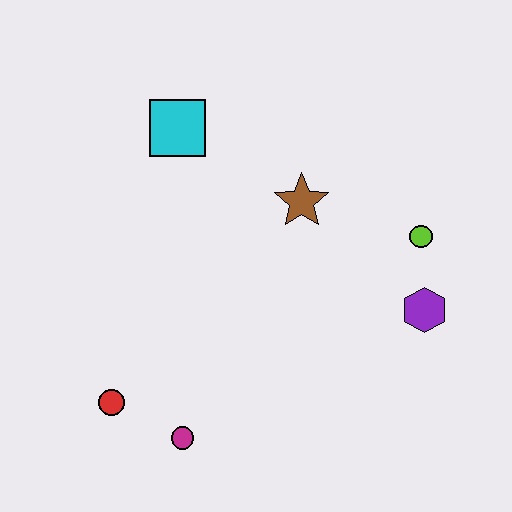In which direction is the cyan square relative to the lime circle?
The cyan square is to the left of the lime circle.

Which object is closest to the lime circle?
The purple hexagon is closest to the lime circle.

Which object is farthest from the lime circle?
The red circle is farthest from the lime circle.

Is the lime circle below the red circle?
No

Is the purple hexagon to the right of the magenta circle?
Yes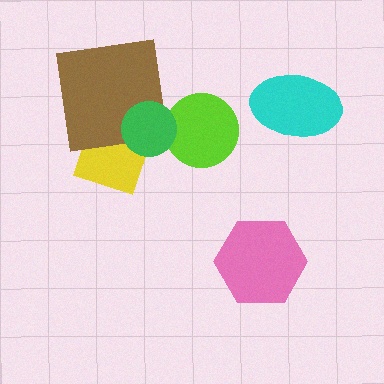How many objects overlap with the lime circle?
1 object overlaps with the lime circle.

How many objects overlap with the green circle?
3 objects overlap with the green circle.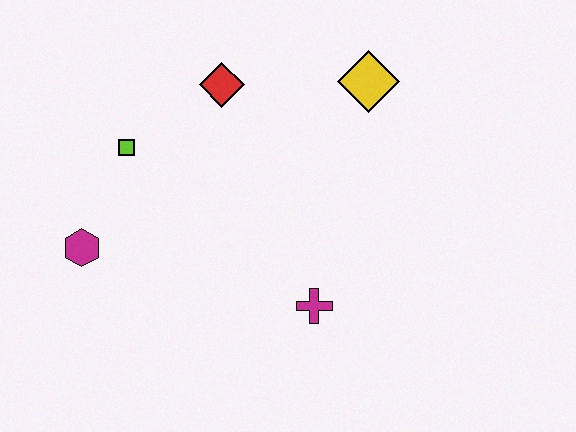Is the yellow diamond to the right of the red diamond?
Yes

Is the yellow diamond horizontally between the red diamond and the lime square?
No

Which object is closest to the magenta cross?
The yellow diamond is closest to the magenta cross.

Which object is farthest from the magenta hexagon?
The yellow diamond is farthest from the magenta hexagon.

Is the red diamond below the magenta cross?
No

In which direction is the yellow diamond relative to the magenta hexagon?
The yellow diamond is to the right of the magenta hexagon.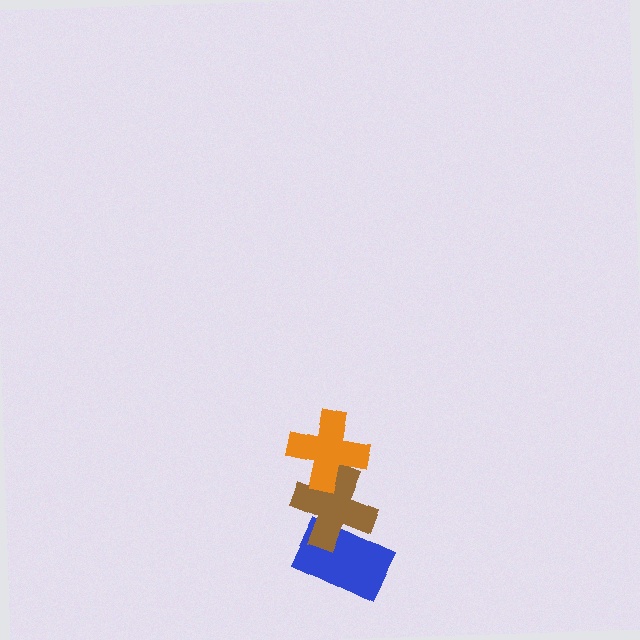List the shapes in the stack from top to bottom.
From top to bottom: the orange cross, the brown cross, the blue rectangle.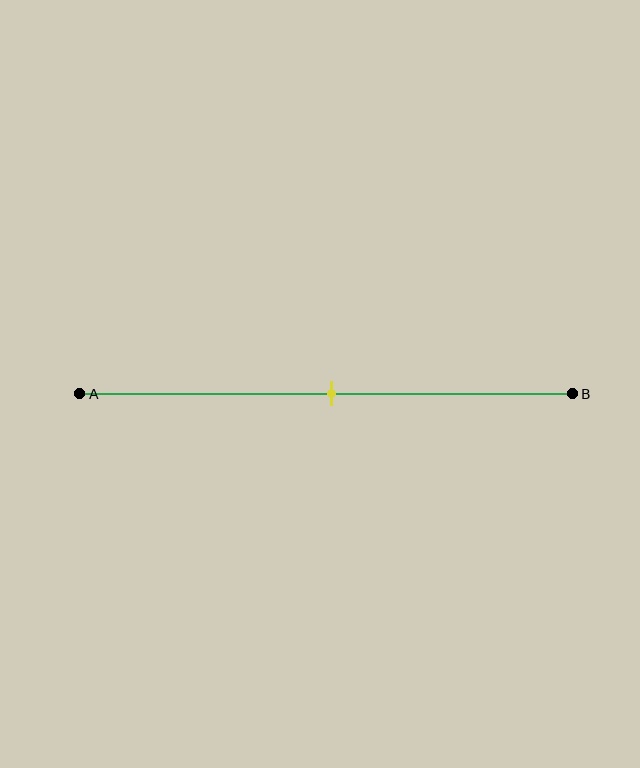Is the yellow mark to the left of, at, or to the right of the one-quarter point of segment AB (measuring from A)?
The yellow mark is to the right of the one-quarter point of segment AB.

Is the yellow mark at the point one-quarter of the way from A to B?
No, the mark is at about 50% from A, not at the 25% one-quarter point.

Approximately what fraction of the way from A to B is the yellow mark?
The yellow mark is approximately 50% of the way from A to B.